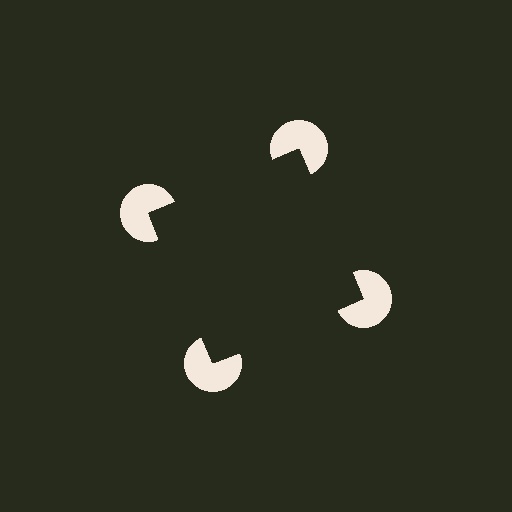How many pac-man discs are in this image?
There are 4 — one at each vertex of the illusory square.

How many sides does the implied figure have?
4 sides.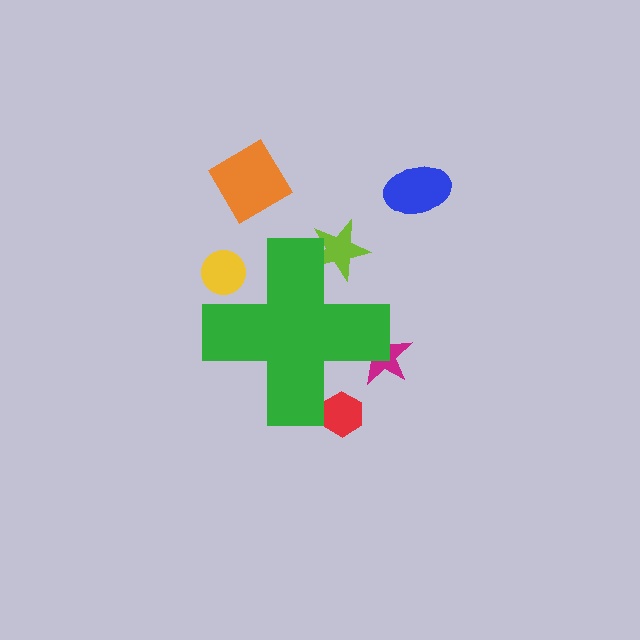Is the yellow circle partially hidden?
Yes, the yellow circle is partially hidden behind the green cross.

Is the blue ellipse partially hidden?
No, the blue ellipse is fully visible.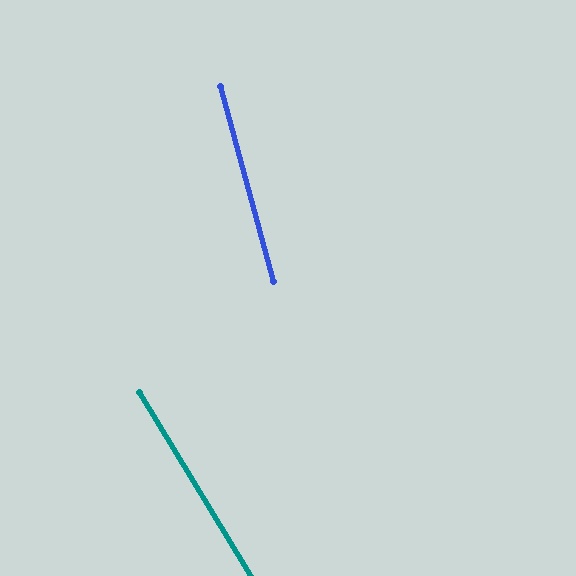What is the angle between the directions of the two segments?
Approximately 16 degrees.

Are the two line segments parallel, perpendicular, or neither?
Neither parallel nor perpendicular — they differ by about 16°.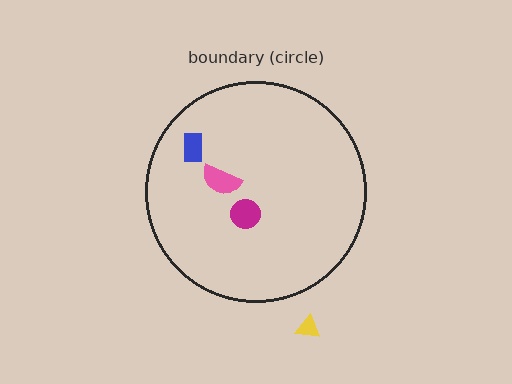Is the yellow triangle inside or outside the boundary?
Outside.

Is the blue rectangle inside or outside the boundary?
Inside.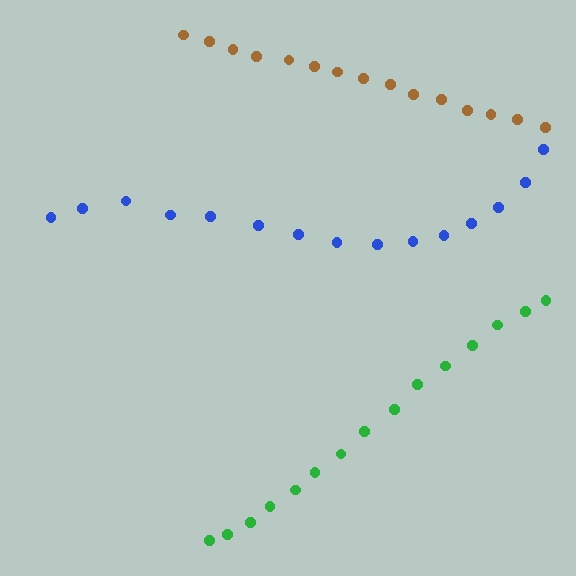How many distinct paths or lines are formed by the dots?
There are 3 distinct paths.